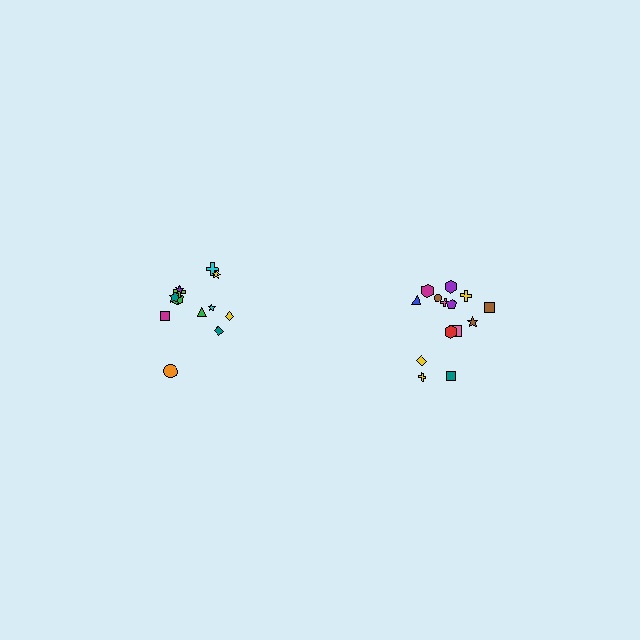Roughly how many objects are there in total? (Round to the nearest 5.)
Roughly 25 objects in total.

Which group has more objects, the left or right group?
The right group.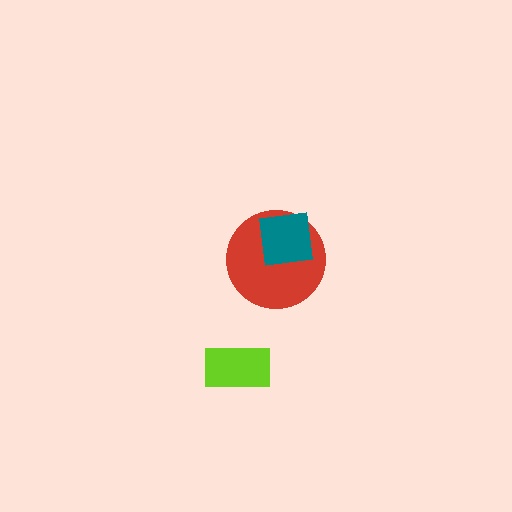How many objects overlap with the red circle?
1 object overlaps with the red circle.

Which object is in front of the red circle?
The teal square is in front of the red circle.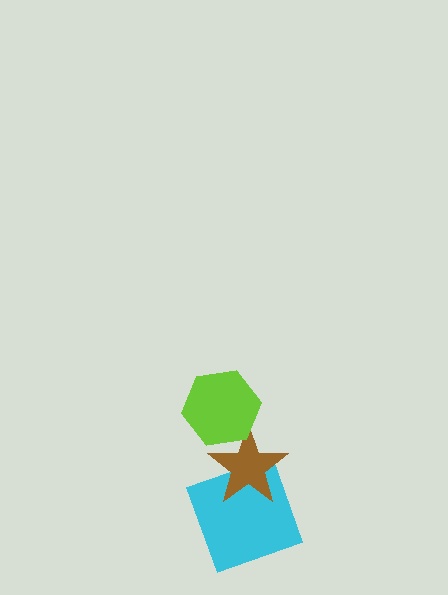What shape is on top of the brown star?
The lime hexagon is on top of the brown star.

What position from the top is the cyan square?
The cyan square is 3rd from the top.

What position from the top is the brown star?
The brown star is 2nd from the top.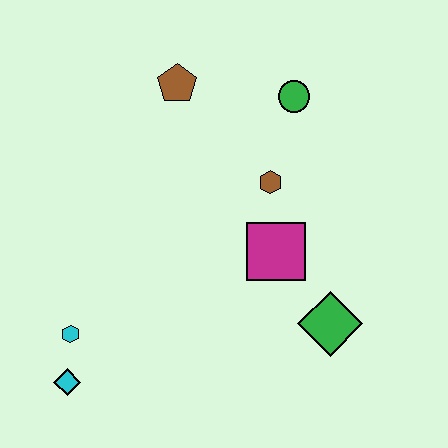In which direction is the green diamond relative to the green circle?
The green diamond is below the green circle.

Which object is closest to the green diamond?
The magenta square is closest to the green diamond.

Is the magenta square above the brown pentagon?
No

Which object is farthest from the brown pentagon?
The cyan diamond is farthest from the brown pentagon.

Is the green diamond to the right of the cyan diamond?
Yes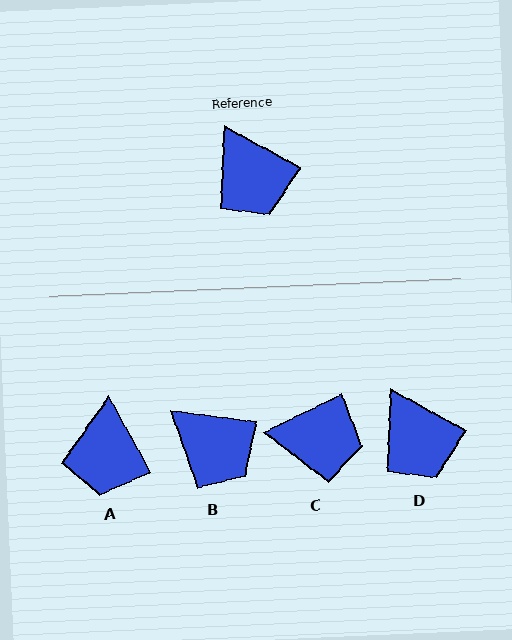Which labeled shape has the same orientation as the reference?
D.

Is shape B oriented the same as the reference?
No, it is off by about 21 degrees.